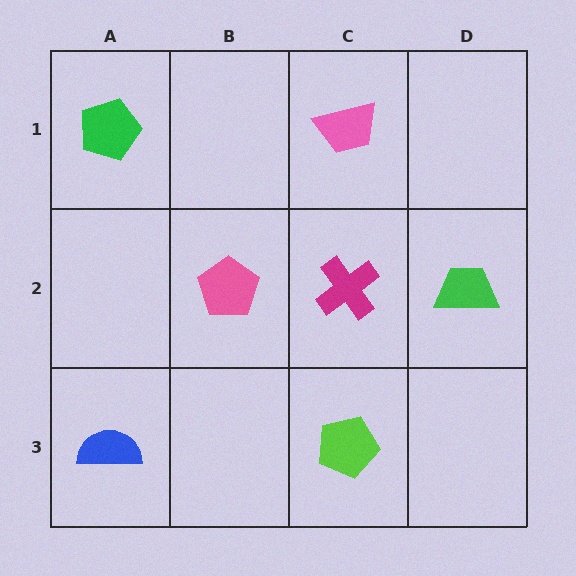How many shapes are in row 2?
3 shapes.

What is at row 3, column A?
A blue semicircle.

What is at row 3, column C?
A lime pentagon.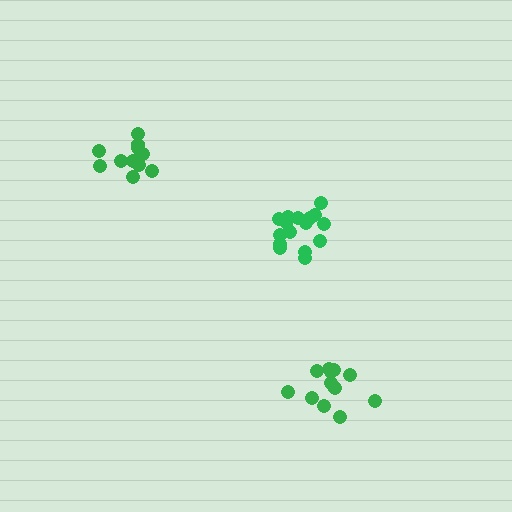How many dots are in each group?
Group 1: 16 dots, Group 2: 13 dots, Group 3: 13 dots (42 total).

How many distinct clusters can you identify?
There are 3 distinct clusters.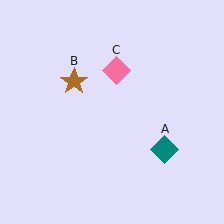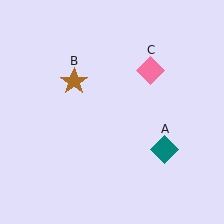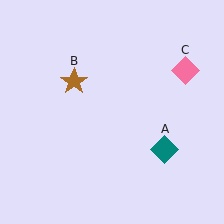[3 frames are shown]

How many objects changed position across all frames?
1 object changed position: pink diamond (object C).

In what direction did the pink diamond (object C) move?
The pink diamond (object C) moved right.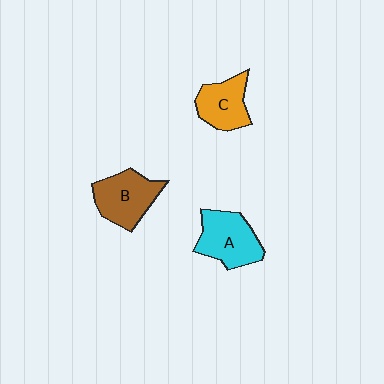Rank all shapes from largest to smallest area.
From largest to smallest: A (cyan), B (brown), C (orange).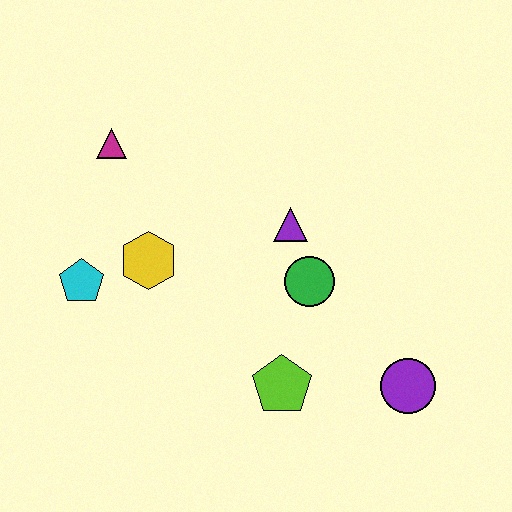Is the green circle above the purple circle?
Yes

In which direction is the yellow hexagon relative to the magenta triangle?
The yellow hexagon is below the magenta triangle.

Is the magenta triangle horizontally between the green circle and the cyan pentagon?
Yes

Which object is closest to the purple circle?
The lime pentagon is closest to the purple circle.